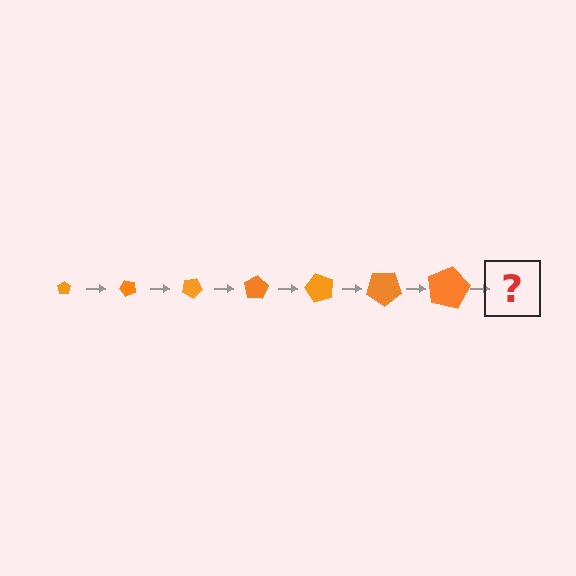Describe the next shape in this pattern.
It should be a pentagon, larger than the previous one and rotated 350 degrees from the start.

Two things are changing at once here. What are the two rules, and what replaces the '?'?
The two rules are that the pentagon grows larger each step and it rotates 50 degrees each step. The '?' should be a pentagon, larger than the previous one and rotated 350 degrees from the start.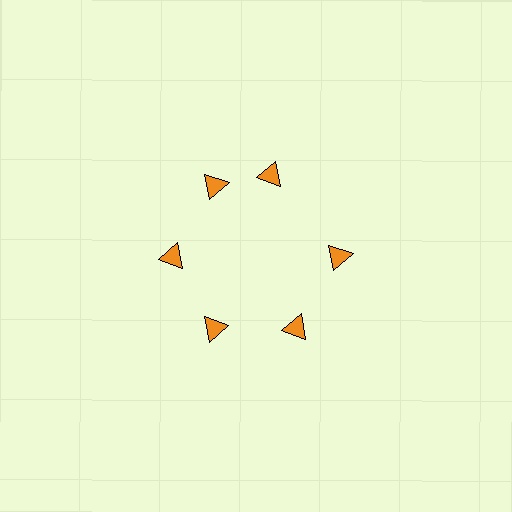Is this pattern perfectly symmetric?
No. The 6 orange triangles are arranged in a ring, but one element near the 1 o'clock position is rotated out of alignment along the ring, breaking the 6-fold rotational symmetry.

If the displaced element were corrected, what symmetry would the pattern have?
It would have 6-fold rotational symmetry — the pattern would map onto itself every 60 degrees.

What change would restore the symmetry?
The symmetry would be restored by rotating it back into even spacing with its neighbors so that all 6 triangles sit at equal angles and equal distance from the center.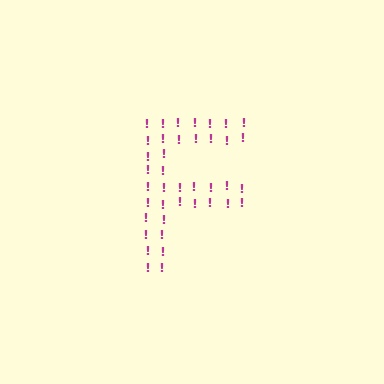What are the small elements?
The small elements are exclamation marks.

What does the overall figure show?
The overall figure shows the letter F.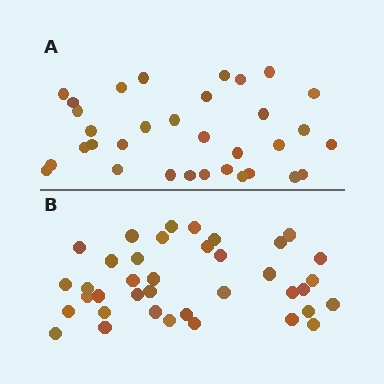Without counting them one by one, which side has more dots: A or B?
Region B (the bottom region) has more dots.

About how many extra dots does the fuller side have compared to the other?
Region B has about 5 more dots than region A.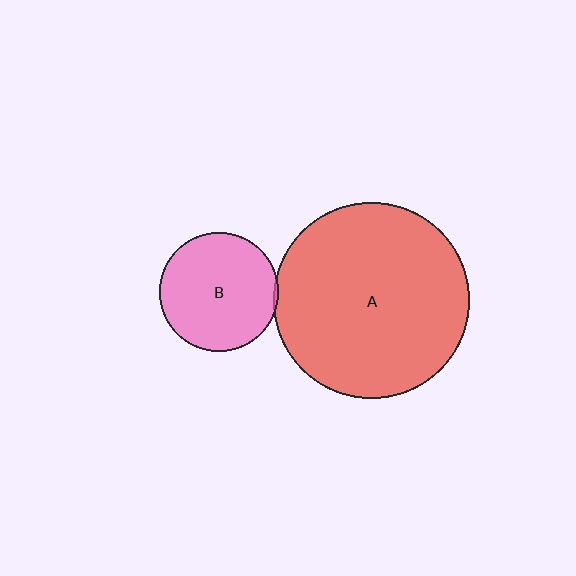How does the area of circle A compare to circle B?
Approximately 2.7 times.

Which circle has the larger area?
Circle A (red).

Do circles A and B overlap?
Yes.